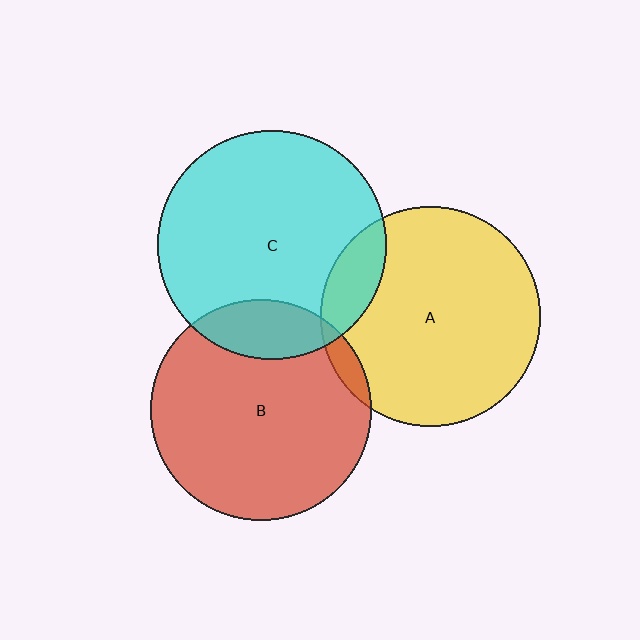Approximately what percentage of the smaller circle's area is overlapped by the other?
Approximately 15%.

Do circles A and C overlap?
Yes.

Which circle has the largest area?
Circle C (cyan).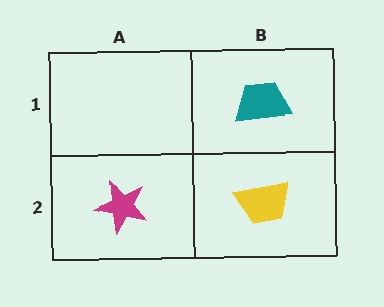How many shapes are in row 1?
1 shape.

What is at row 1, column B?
A teal trapezoid.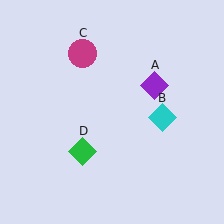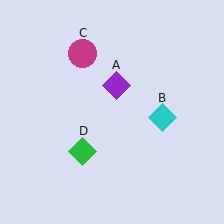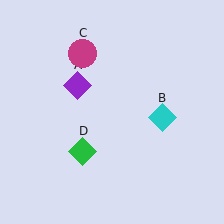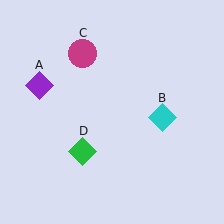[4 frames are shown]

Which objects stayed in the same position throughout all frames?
Cyan diamond (object B) and magenta circle (object C) and green diamond (object D) remained stationary.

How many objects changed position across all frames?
1 object changed position: purple diamond (object A).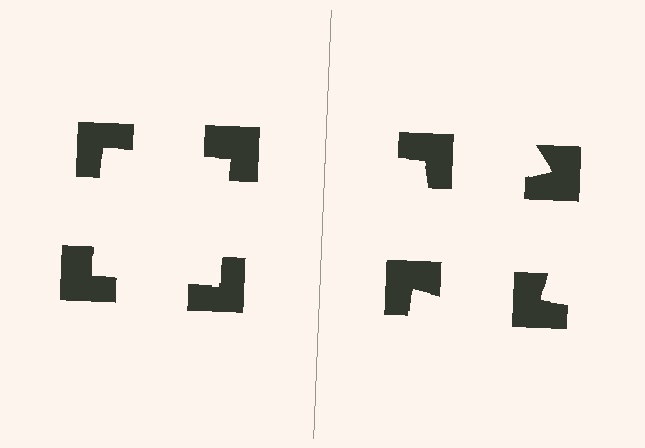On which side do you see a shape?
An illusory square appears on the left side. On the right side the wedge cuts are rotated, so no coherent shape forms.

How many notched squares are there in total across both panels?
8 — 4 on each side.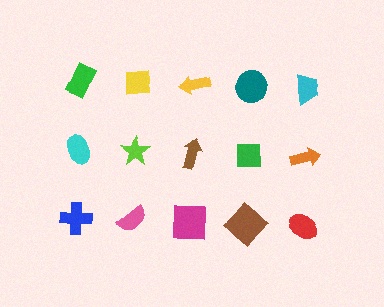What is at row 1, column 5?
A cyan trapezoid.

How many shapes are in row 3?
5 shapes.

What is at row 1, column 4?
A teal circle.